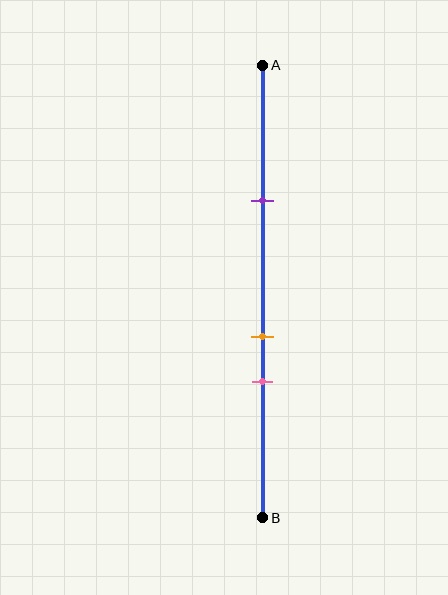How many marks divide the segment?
There are 3 marks dividing the segment.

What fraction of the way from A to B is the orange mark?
The orange mark is approximately 60% (0.6) of the way from A to B.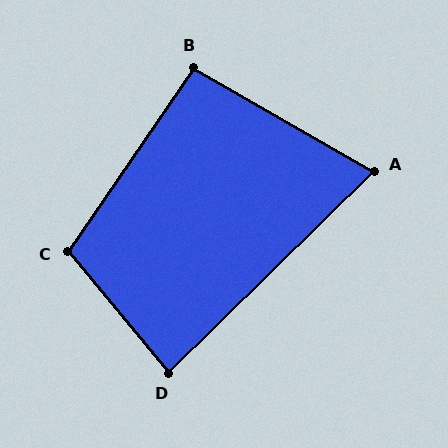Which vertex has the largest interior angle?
C, at approximately 106 degrees.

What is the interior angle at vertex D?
Approximately 85 degrees (approximately right).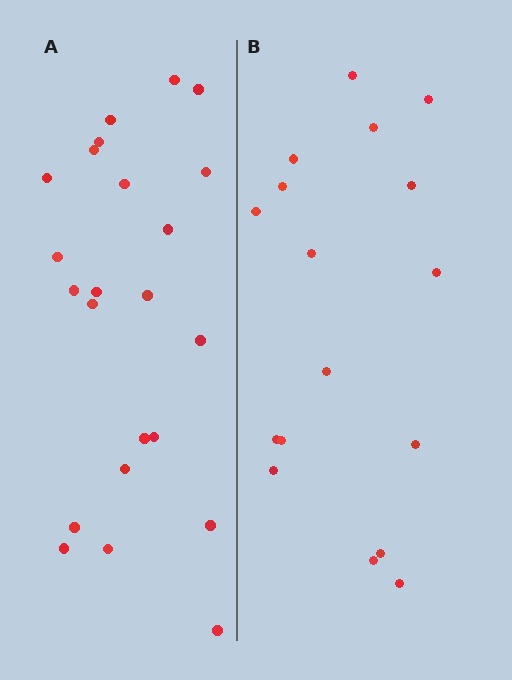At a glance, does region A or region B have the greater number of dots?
Region A (the left region) has more dots.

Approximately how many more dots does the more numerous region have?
Region A has about 6 more dots than region B.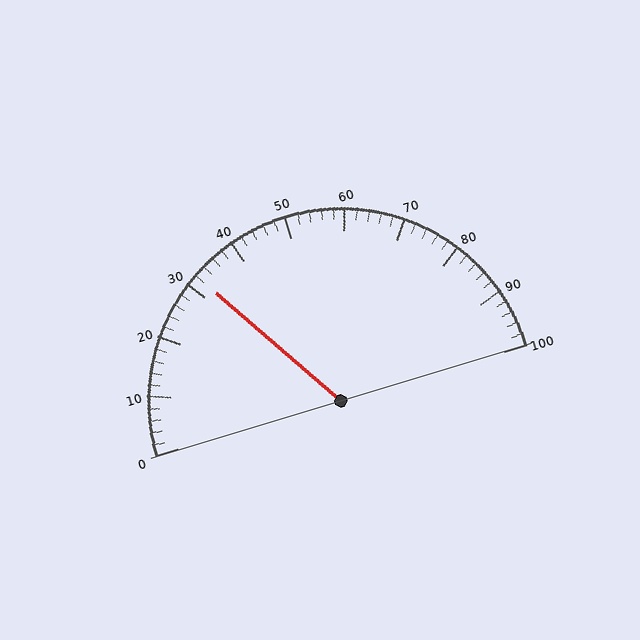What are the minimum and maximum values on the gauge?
The gauge ranges from 0 to 100.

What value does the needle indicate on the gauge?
The needle indicates approximately 32.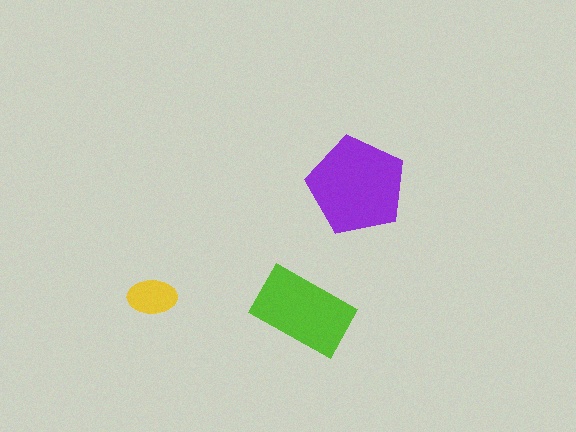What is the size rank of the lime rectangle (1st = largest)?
2nd.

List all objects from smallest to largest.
The yellow ellipse, the lime rectangle, the purple pentagon.